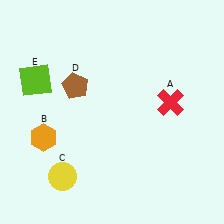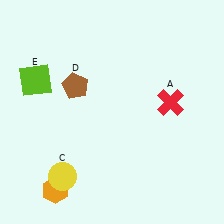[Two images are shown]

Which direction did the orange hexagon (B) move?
The orange hexagon (B) moved down.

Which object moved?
The orange hexagon (B) moved down.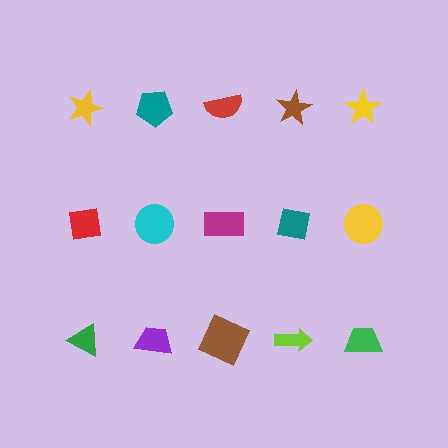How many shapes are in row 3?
5 shapes.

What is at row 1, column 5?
A yellow star.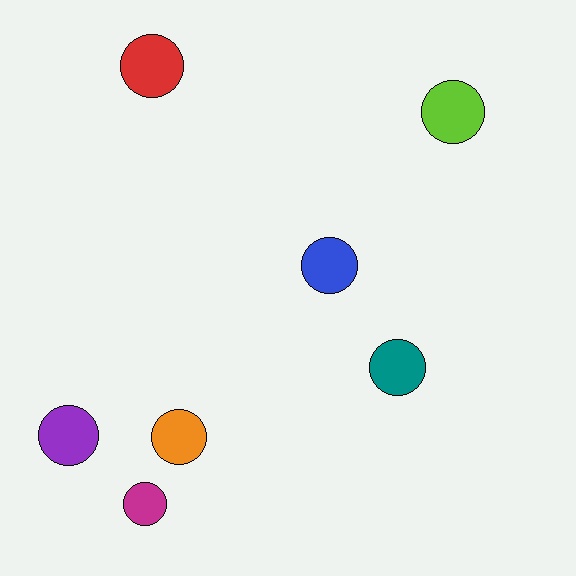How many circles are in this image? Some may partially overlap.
There are 7 circles.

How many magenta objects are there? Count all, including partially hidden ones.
There is 1 magenta object.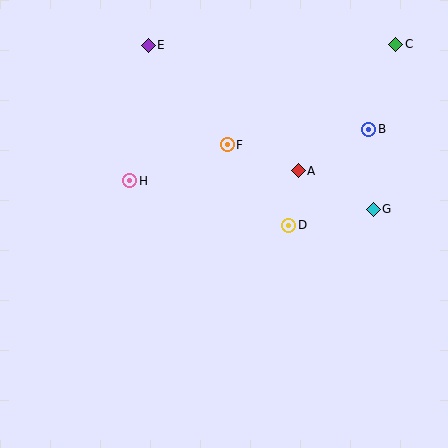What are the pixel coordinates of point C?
Point C is at (396, 44).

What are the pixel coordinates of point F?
Point F is at (227, 145).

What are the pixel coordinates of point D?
Point D is at (289, 225).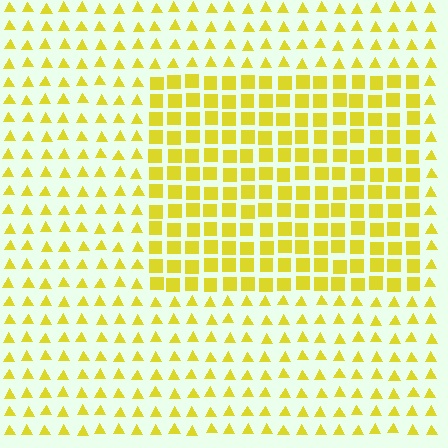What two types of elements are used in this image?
The image uses squares inside the rectangle region and triangles outside it.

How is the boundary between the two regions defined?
The boundary is defined by a change in element shape: squares inside vs. triangles outside. All elements share the same color and spacing.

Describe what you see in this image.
The image is filled with small yellow elements arranged in a uniform grid. A rectangle-shaped region contains squares, while the surrounding area contains triangles. The boundary is defined purely by the change in element shape.